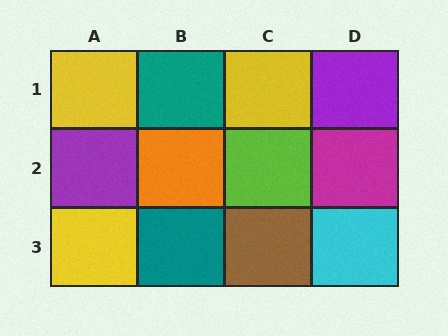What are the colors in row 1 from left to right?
Yellow, teal, yellow, purple.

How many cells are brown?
1 cell is brown.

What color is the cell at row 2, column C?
Lime.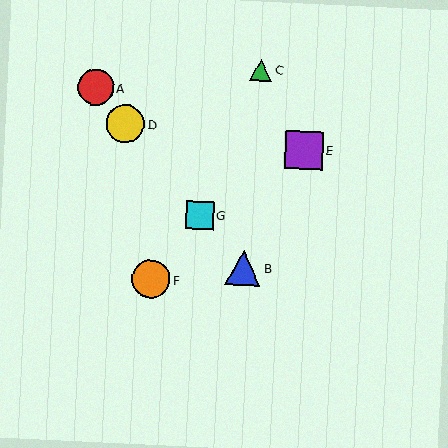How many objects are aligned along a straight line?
4 objects (A, B, D, G) are aligned along a straight line.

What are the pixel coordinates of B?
Object B is at (243, 268).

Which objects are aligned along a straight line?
Objects A, B, D, G are aligned along a straight line.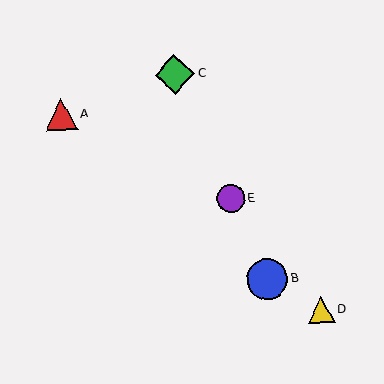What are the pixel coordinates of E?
Object E is at (231, 199).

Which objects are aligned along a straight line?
Objects B, C, E are aligned along a straight line.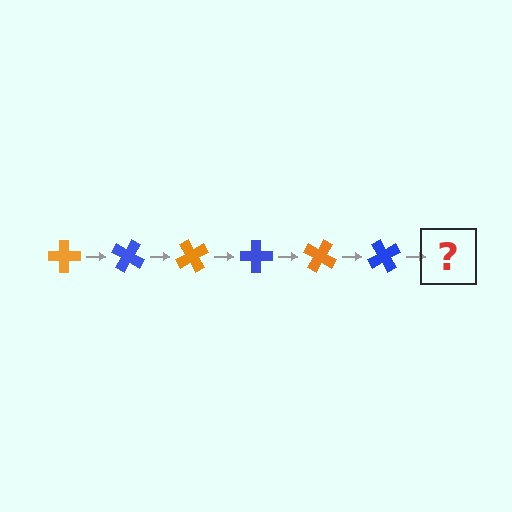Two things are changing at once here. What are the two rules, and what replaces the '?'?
The two rules are that it rotates 30 degrees each step and the color cycles through orange and blue. The '?' should be an orange cross, rotated 180 degrees from the start.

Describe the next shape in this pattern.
It should be an orange cross, rotated 180 degrees from the start.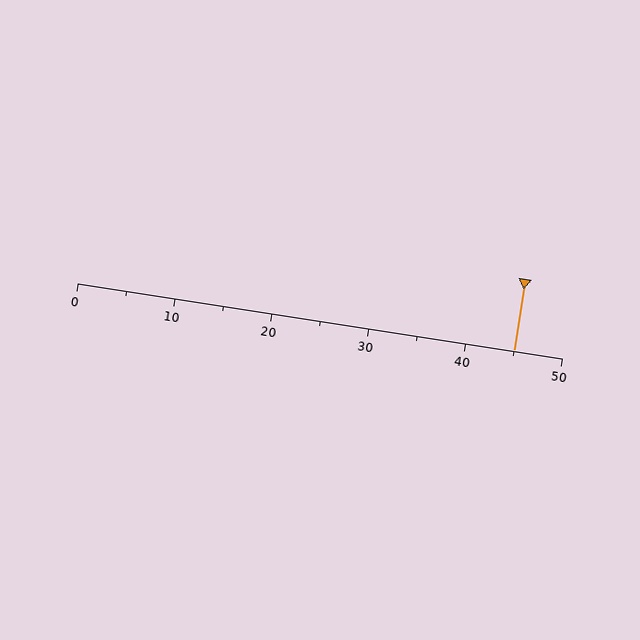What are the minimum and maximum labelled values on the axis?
The axis runs from 0 to 50.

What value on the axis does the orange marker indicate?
The marker indicates approximately 45.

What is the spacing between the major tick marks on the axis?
The major ticks are spaced 10 apart.